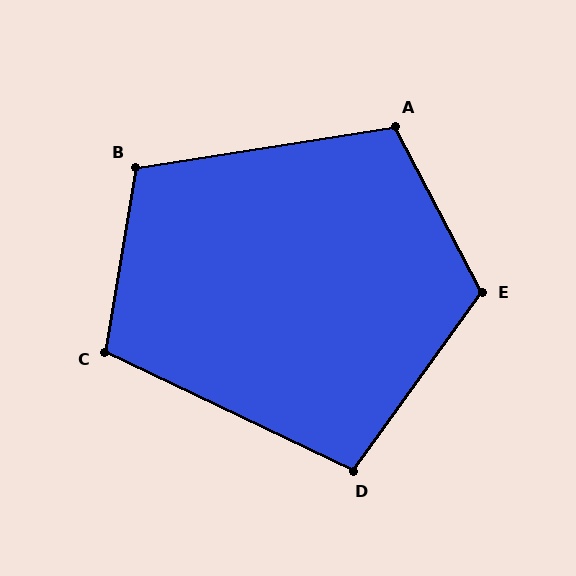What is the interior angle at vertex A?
Approximately 109 degrees (obtuse).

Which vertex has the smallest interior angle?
D, at approximately 100 degrees.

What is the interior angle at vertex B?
Approximately 108 degrees (obtuse).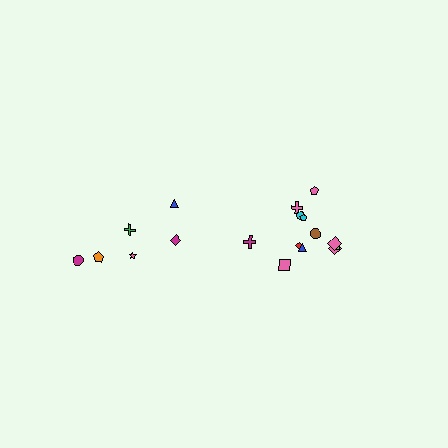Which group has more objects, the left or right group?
The right group.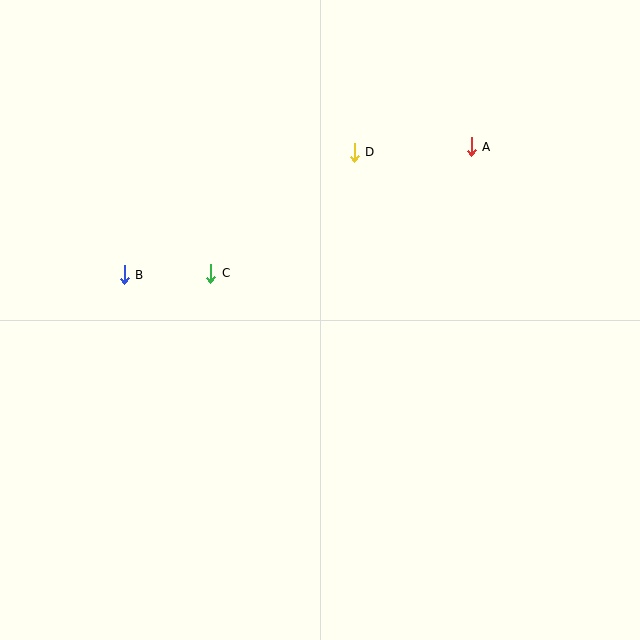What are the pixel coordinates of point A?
Point A is at (471, 147).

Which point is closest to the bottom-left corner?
Point B is closest to the bottom-left corner.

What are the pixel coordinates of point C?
Point C is at (211, 273).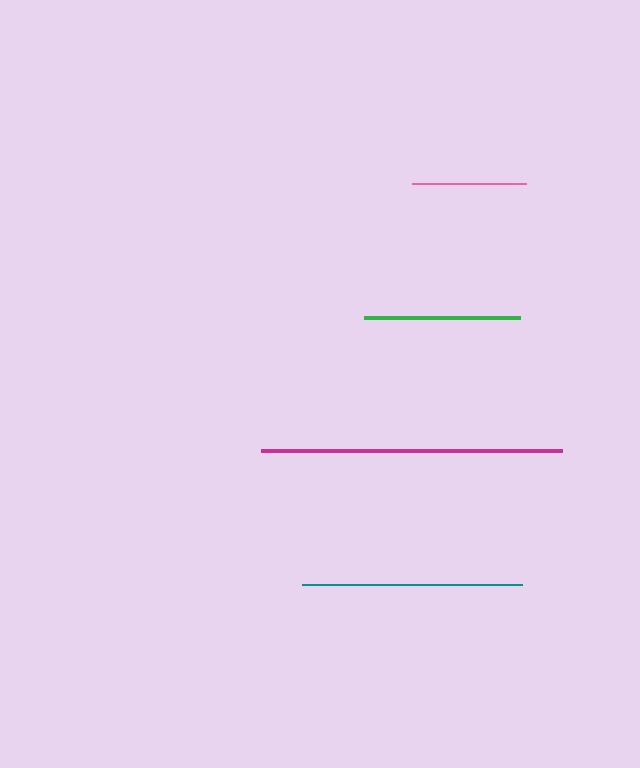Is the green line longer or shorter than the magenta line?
The magenta line is longer than the green line.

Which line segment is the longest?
The magenta line is the longest at approximately 301 pixels.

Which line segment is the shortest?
The pink line is the shortest at approximately 113 pixels.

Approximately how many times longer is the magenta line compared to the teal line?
The magenta line is approximately 1.4 times the length of the teal line.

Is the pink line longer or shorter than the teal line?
The teal line is longer than the pink line.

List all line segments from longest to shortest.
From longest to shortest: magenta, teal, green, pink.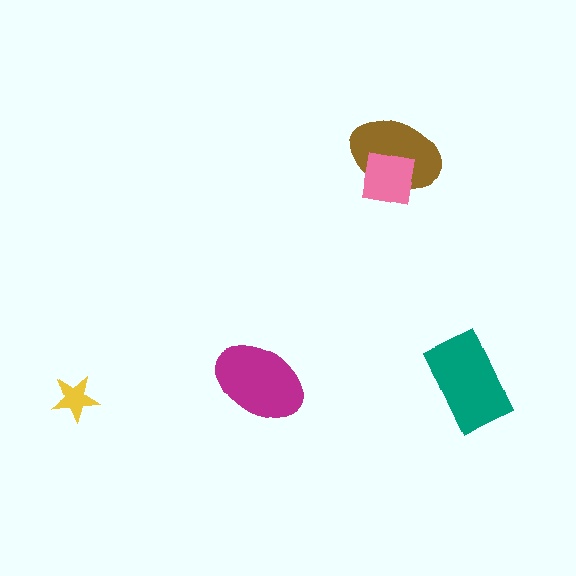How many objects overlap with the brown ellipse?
1 object overlaps with the brown ellipse.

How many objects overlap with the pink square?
1 object overlaps with the pink square.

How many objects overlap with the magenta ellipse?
0 objects overlap with the magenta ellipse.